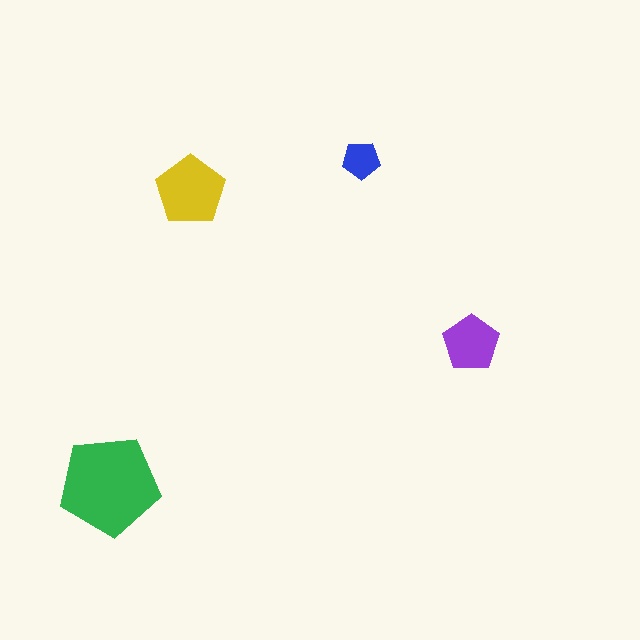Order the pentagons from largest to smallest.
the green one, the yellow one, the purple one, the blue one.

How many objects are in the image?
There are 4 objects in the image.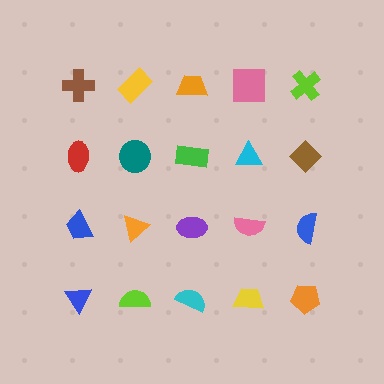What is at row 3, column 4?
A pink semicircle.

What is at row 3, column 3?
A purple ellipse.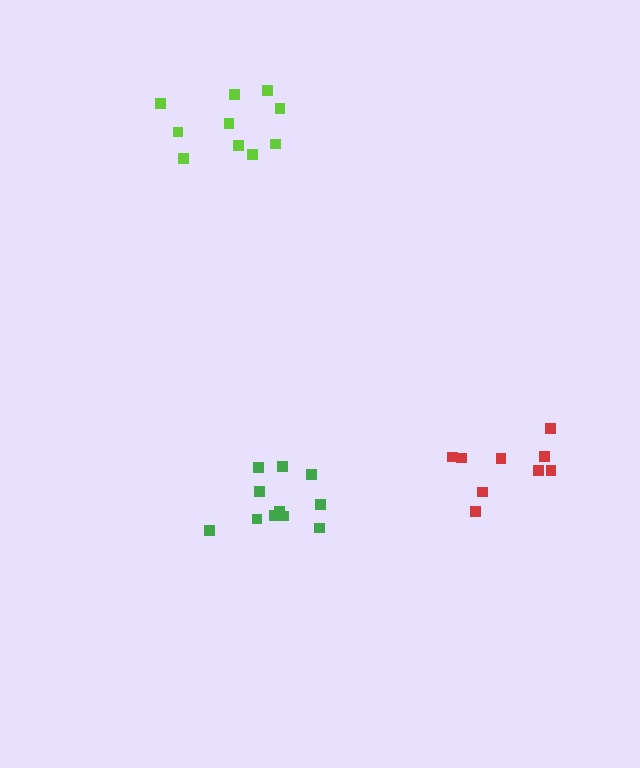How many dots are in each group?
Group 1: 11 dots, Group 2: 9 dots, Group 3: 10 dots (30 total).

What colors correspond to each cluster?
The clusters are colored: green, red, lime.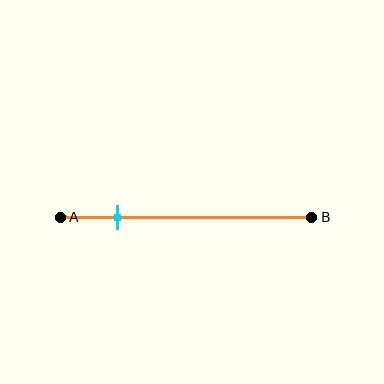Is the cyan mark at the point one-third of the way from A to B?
No, the mark is at about 25% from A, not at the 33% one-third point.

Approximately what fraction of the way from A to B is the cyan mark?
The cyan mark is approximately 25% of the way from A to B.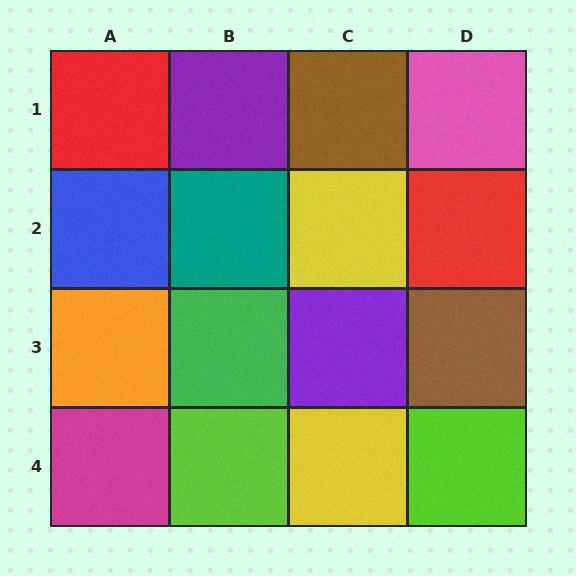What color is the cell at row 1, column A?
Red.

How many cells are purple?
2 cells are purple.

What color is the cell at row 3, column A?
Orange.